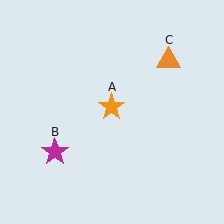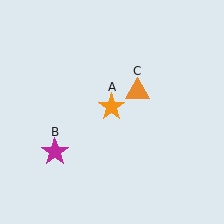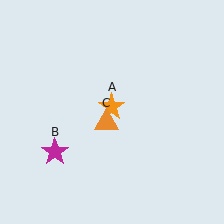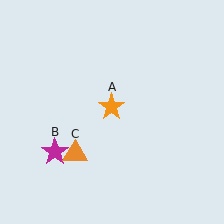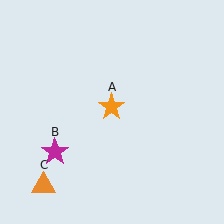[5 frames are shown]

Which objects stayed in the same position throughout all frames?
Orange star (object A) and magenta star (object B) remained stationary.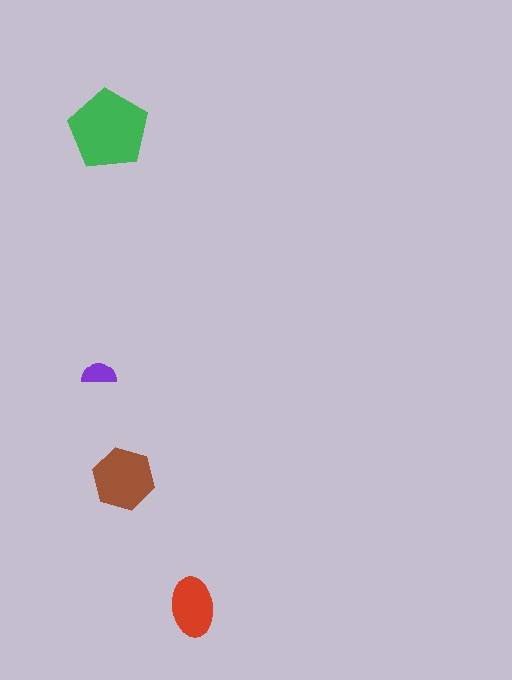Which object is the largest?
The green pentagon.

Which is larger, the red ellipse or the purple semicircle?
The red ellipse.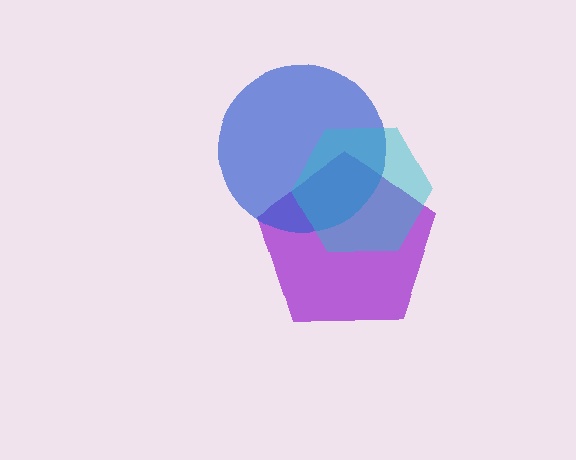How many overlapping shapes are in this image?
There are 3 overlapping shapes in the image.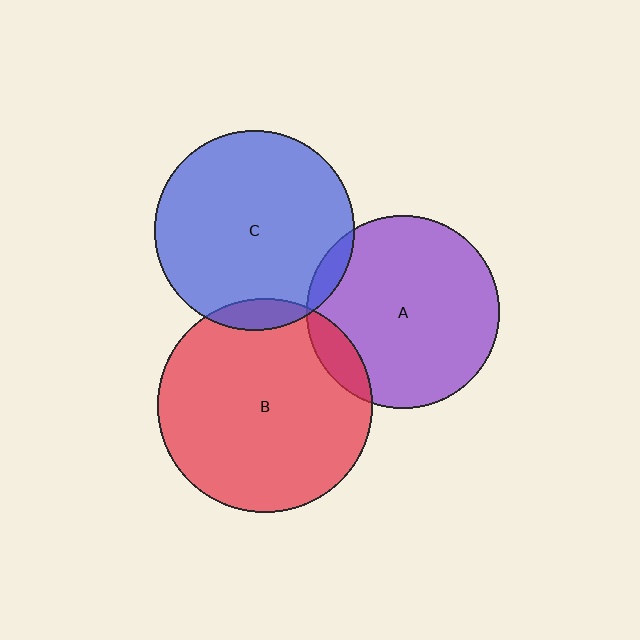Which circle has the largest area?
Circle B (red).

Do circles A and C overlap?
Yes.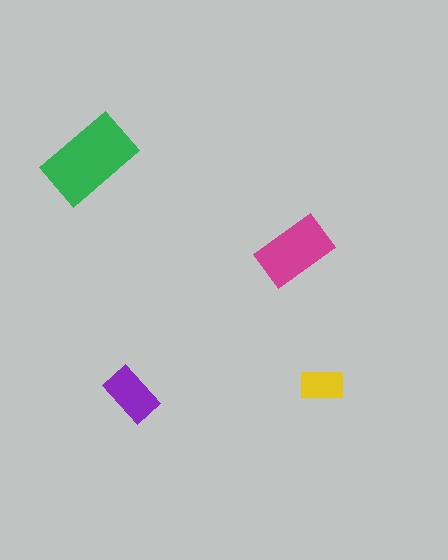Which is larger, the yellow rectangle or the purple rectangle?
The purple one.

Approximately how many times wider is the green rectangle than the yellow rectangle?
About 2 times wider.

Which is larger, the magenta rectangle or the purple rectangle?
The magenta one.